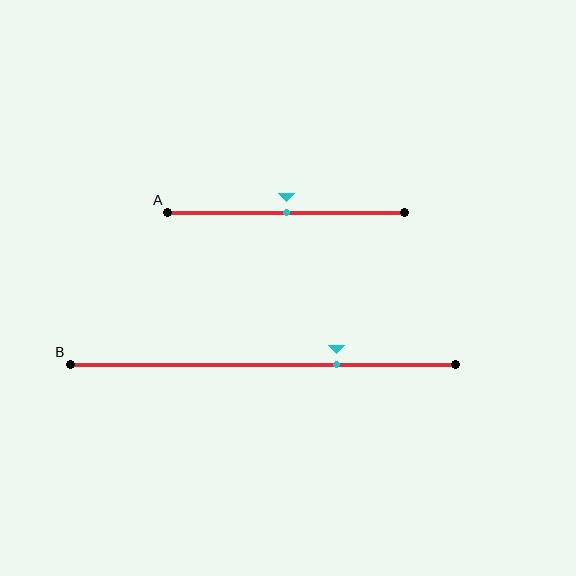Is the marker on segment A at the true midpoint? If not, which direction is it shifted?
Yes, the marker on segment A is at the true midpoint.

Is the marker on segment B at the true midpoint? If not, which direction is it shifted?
No, the marker on segment B is shifted to the right by about 19% of the segment length.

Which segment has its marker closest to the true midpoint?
Segment A has its marker closest to the true midpoint.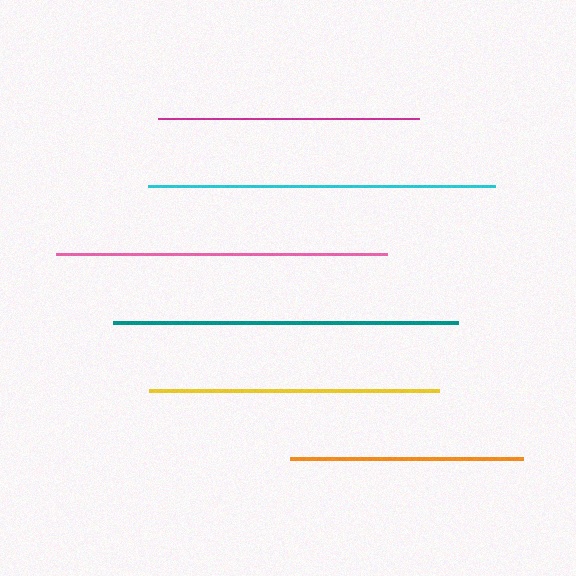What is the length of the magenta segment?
The magenta segment is approximately 260 pixels long.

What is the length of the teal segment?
The teal segment is approximately 345 pixels long.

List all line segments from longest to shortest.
From longest to shortest: cyan, teal, pink, yellow, magenta, orange.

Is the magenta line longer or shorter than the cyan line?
The cyan line is longer than the magenta line.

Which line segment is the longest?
The cyan line is the longest at approximately 347 pixels.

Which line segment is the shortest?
The orange line is the shortest at approximately 233 pixels.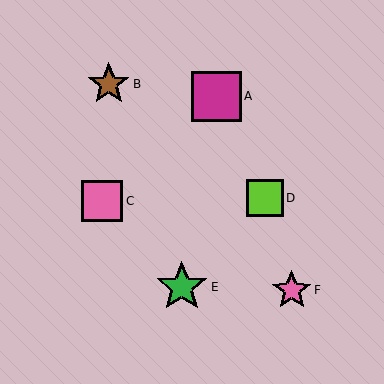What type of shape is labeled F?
Shape F is a pink star.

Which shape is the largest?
The green star (labeled E) is the largest.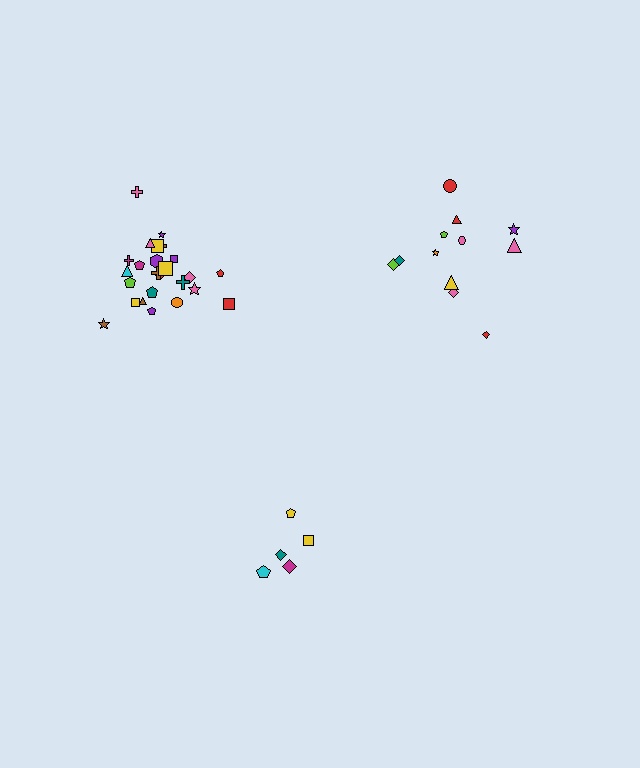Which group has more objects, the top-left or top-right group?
The top-left group.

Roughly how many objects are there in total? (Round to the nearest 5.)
Roughly 40 objects in total.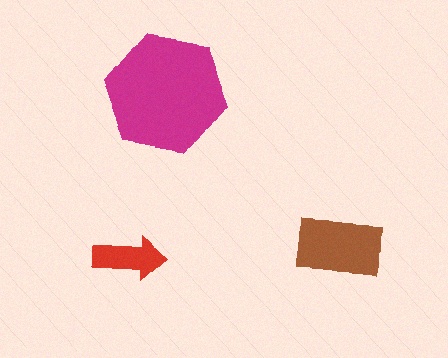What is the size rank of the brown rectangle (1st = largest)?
2nd.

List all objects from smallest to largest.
The red arrow, the brown rectangle, the magenta hexagon.